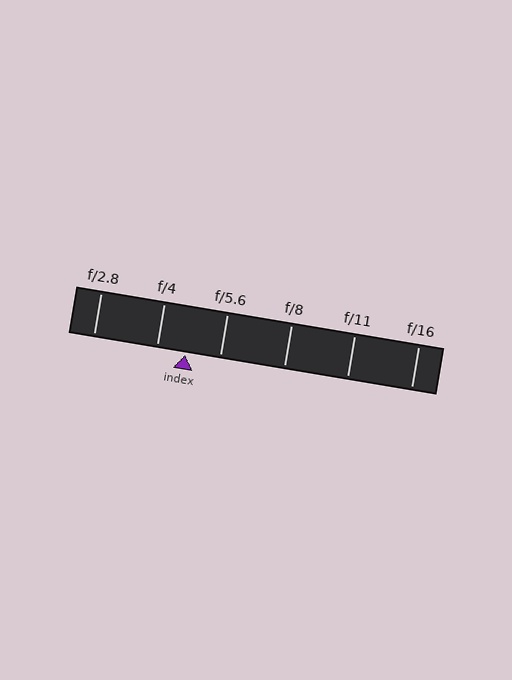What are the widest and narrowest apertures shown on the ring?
The widest aperture shown is f/2.8 and the narrowest is f/16.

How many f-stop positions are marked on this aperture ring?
There are 6 f-stop positions marked.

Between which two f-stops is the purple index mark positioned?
The index mark is between f/4 and f/5.6.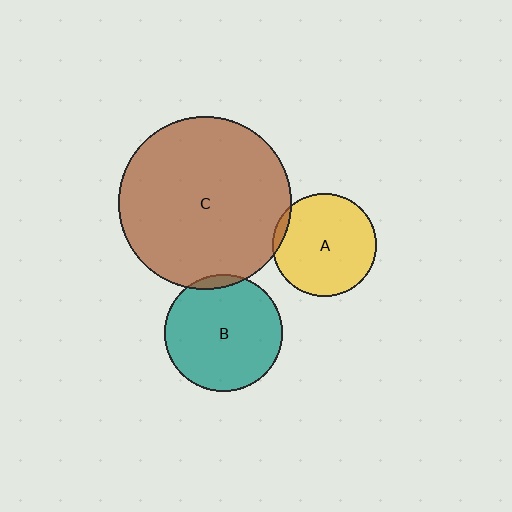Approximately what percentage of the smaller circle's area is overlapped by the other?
Approximately 5%.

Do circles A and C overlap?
Yes.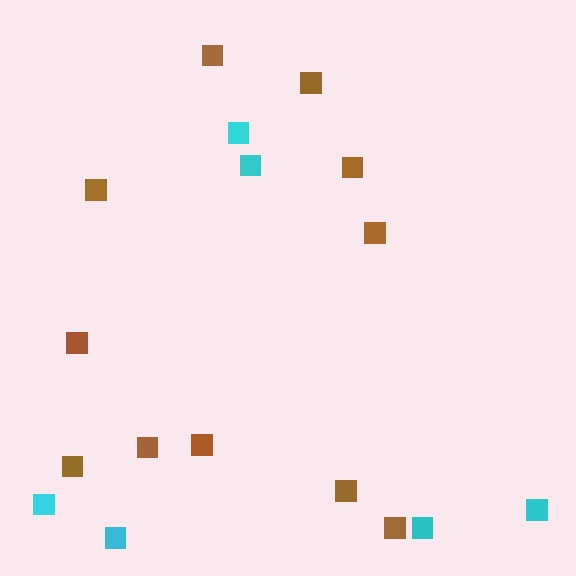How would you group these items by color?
There are 2 groups: one group of cyan squares (6) and one group of brown squares (11).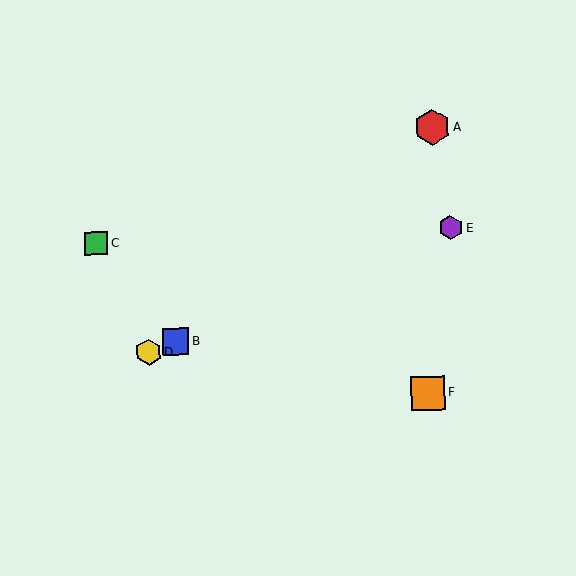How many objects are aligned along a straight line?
3 objects (B, D, E) are aligned along a straight line.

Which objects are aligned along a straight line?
Objects B, D, E are aligned along a straight line.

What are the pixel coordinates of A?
Object A is at (432, 127).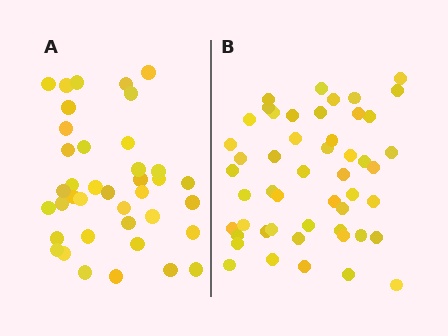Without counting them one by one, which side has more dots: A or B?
Region B (the right region) has more dots.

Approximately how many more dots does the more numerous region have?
Region B has roughly 12 or so more dots than region A.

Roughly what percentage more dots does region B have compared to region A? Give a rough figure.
About 30% more.